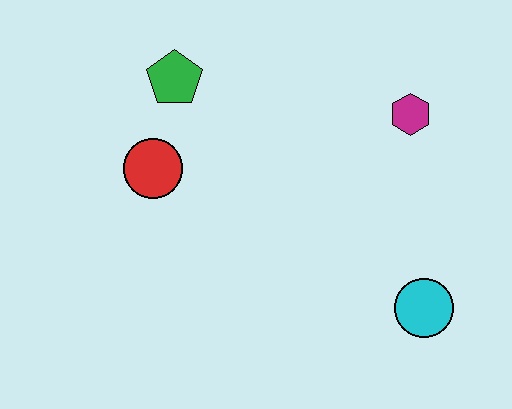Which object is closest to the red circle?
The green pentagon is closest to the red circle.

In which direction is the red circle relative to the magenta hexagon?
The red circle is to the left of the magenta hexagon.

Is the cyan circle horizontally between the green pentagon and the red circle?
No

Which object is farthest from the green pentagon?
The cyan circle is farthest from the green pentagon.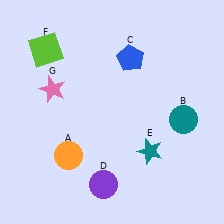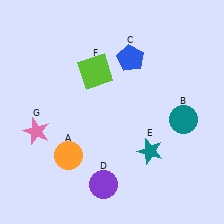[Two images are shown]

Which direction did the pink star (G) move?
The pink star (G) moved down.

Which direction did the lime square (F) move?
The lime square (F) moved right.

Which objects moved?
The objects that moved are: the lime square (F), the pink star (G).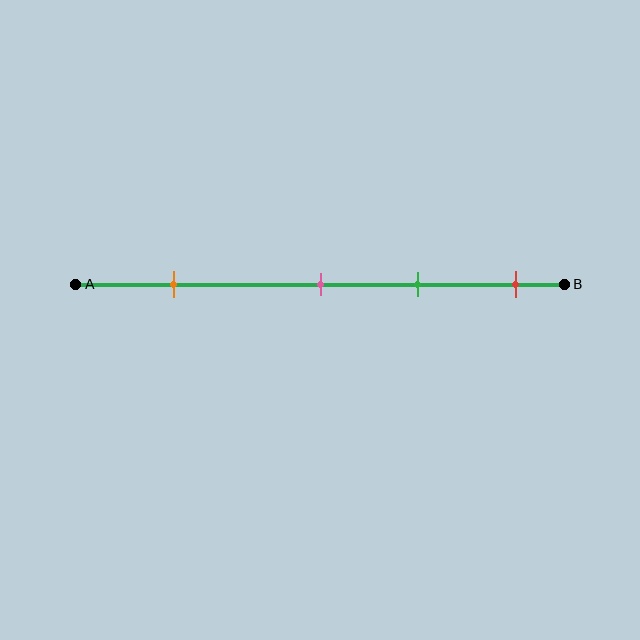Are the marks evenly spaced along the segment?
No, the marks are not evenly spaced.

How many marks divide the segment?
There are 4 marks dividing the segment.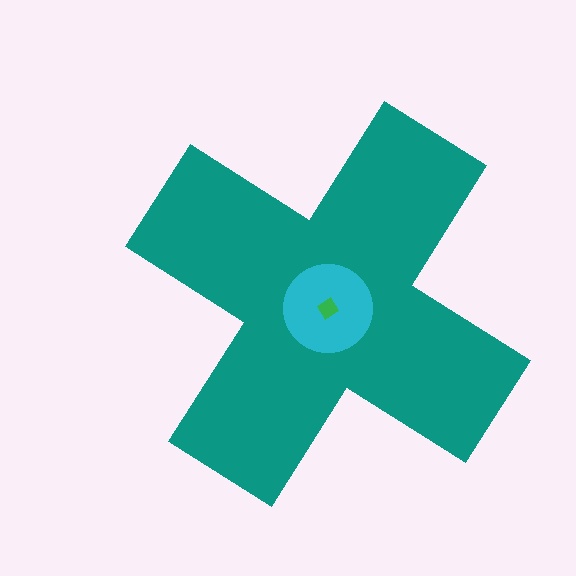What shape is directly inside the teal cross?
The cyan circle.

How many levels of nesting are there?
3.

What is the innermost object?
The green diamond.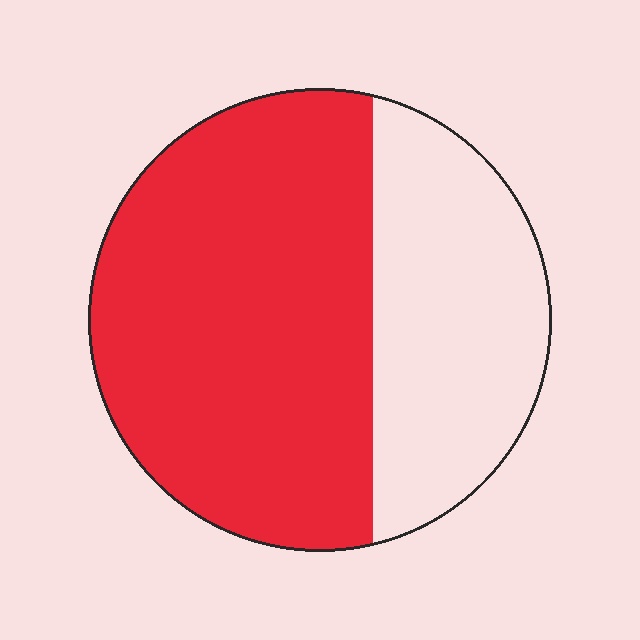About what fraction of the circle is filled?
About five eighths (5/8).